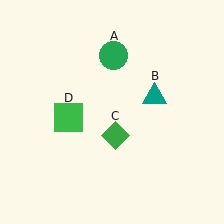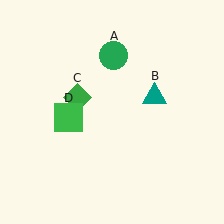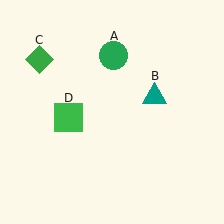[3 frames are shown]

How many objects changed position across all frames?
1 object changed position: green diamond (object C).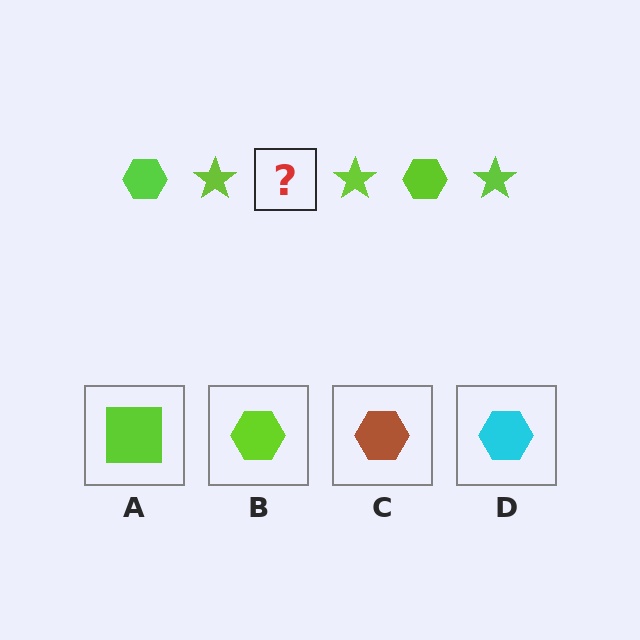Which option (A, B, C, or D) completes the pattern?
B.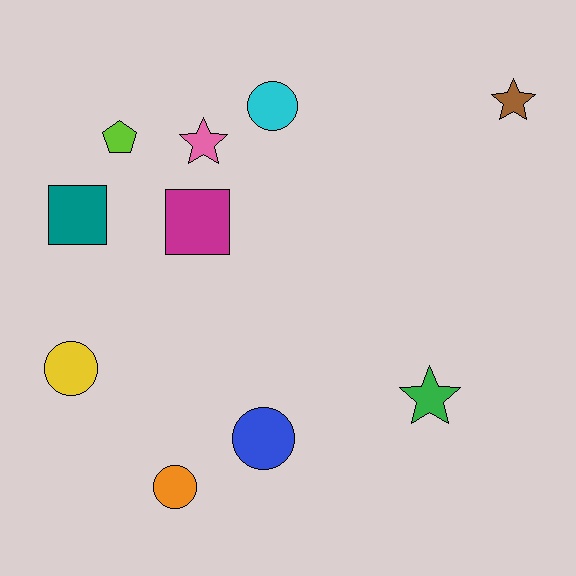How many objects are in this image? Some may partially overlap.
There are 10 objects.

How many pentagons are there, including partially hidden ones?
There is 1 pentagon.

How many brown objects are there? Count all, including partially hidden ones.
There is 1 brown object.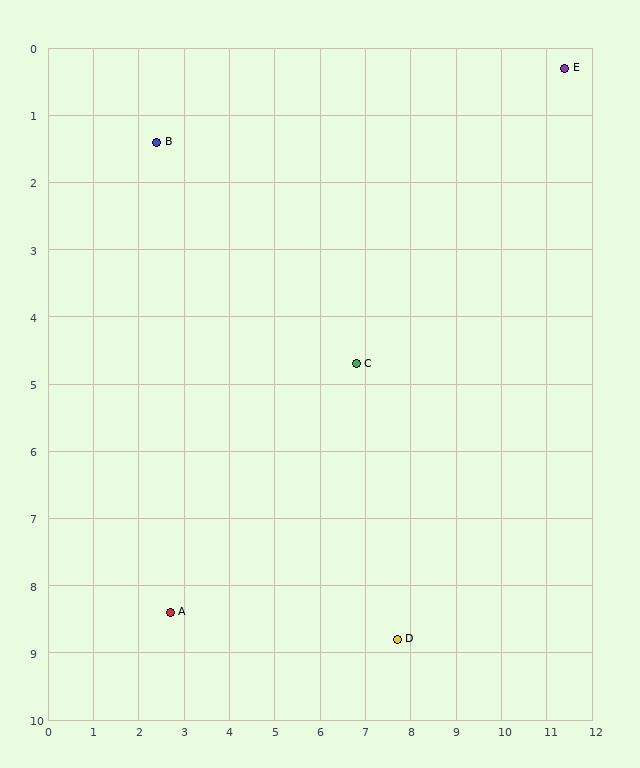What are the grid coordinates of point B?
Point B is at approximately (2.4, 1.4).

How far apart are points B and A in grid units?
Points B and A are about 7.0 grid units apart.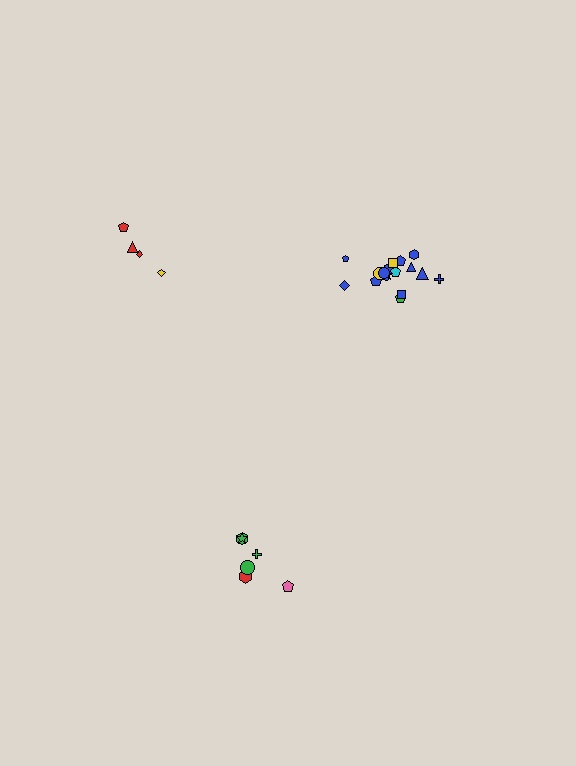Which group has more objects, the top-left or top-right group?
The top-right group.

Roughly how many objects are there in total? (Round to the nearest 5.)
Roughly 30 objects in total.